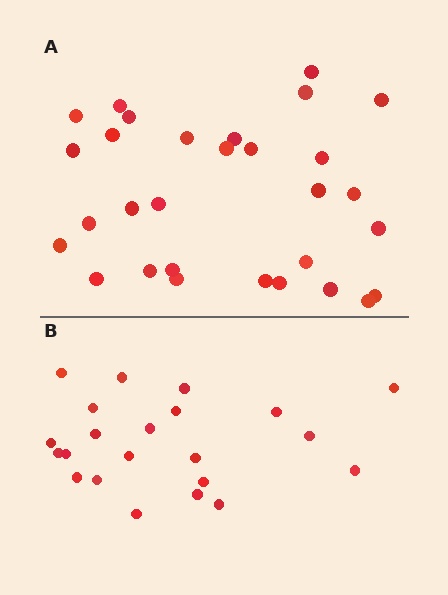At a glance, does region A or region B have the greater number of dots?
Region A (the top region) has more dots.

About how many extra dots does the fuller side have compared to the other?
Region A has roughly 8 or so more dots than region B.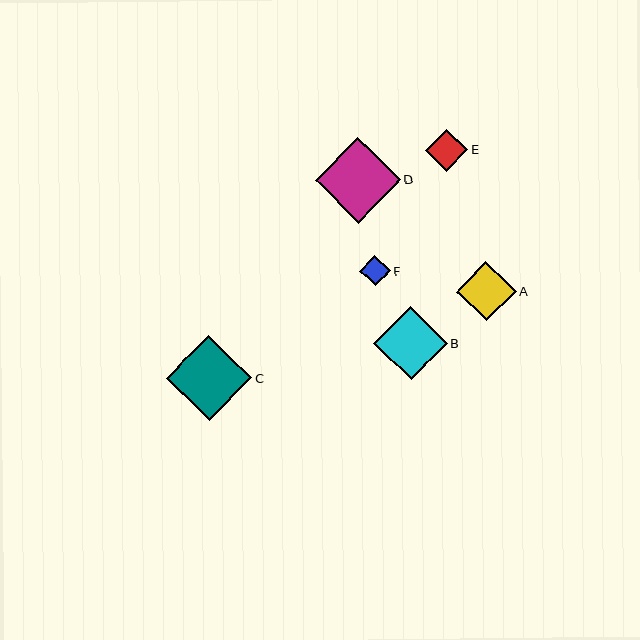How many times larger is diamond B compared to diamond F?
Diamond B is approximately 2.4 times the size of diamond F.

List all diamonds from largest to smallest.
From largest to smallest: D, C, B, A, E, F.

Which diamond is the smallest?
Diamond F is the smallest with a size of approximately 31 pixels.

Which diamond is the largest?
Diamond D is the largest with a size of approximately 85 pixels.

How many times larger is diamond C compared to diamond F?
Diamond C is approximately 2.8 times the size of diamond F.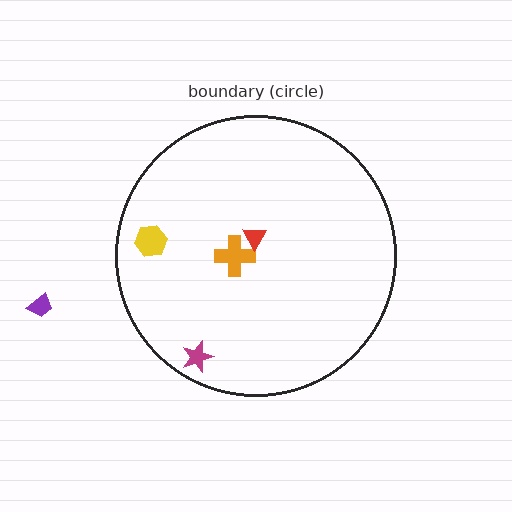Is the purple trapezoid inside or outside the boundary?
Outside.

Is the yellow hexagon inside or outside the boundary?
Inside.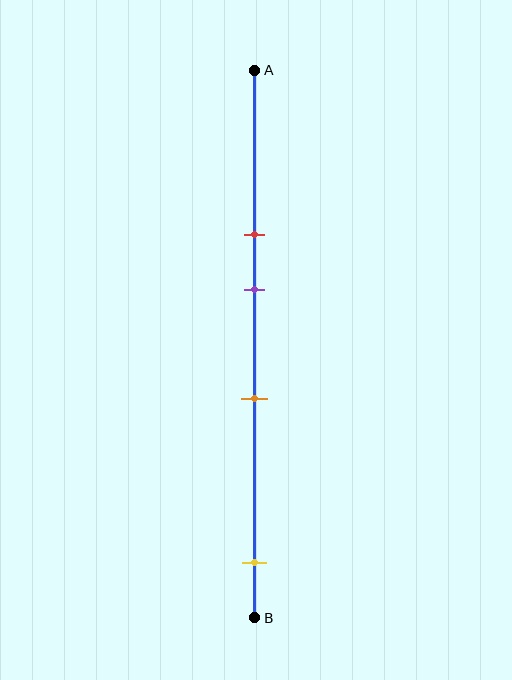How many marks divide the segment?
There are 4 marks dividing the segment.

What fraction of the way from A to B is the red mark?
The red mark is approximately 30% (0.3) of the way from A to B.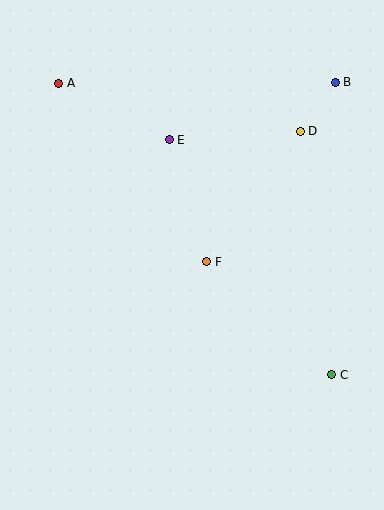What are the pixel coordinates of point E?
Point E is at (169, 140).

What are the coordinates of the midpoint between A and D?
The midpoint between A and D is at (179, 107).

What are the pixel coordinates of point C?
Point C is at (332, 375).